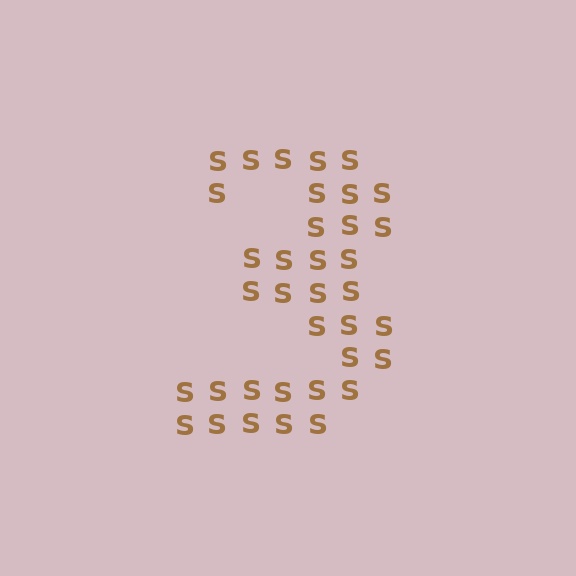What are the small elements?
The small elements are letter S's.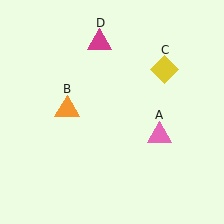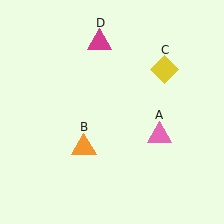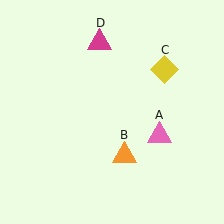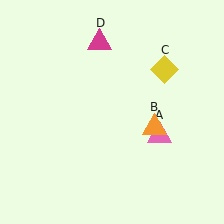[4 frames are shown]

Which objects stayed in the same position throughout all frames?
Pink triangle (object A) and yellow diamond (object C) and magenta triangle (object D) remained stationary.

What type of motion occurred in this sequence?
The orange triangle (object B) rotated counterclockwise around the center of the scene.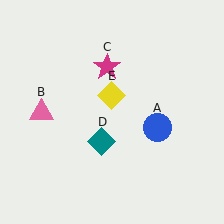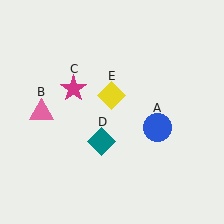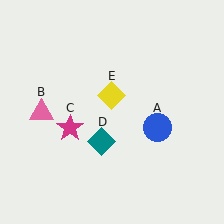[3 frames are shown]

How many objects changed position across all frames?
1 object changed position: magenta star (object C).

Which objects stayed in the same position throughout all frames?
Blue circle (object A) and pink triangle (object B) and teal diamond (object D) and yellow diamond (object E) remained stationary.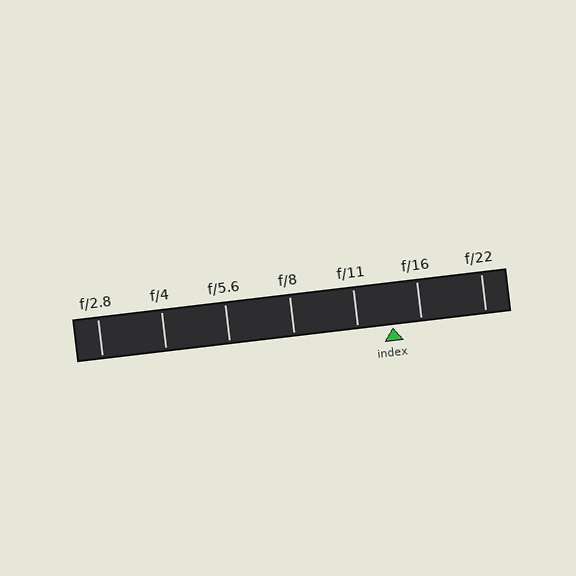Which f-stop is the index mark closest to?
The index mark is closest to f/16.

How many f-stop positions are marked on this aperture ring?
There are 7 f-stop positions marked.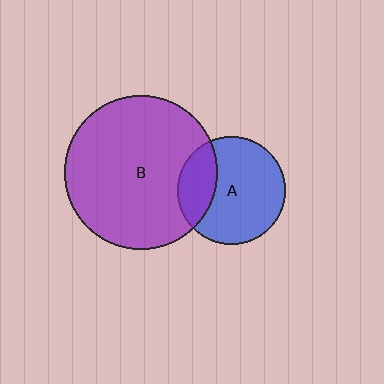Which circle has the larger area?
Circle B (purple).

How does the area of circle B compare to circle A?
Approximately 2.0 times.